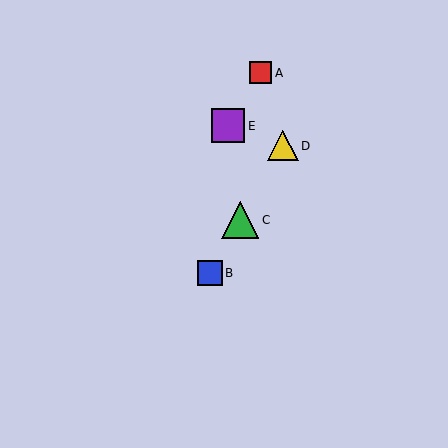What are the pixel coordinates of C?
Object C is at (240, 220).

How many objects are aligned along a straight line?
3 objects (B, C, D) are aligned along a straight line.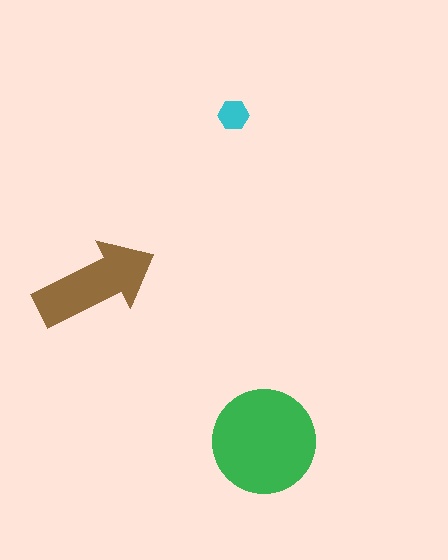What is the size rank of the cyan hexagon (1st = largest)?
3rd.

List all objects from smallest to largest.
The cyan hexagon, the brown arrow, the green circle.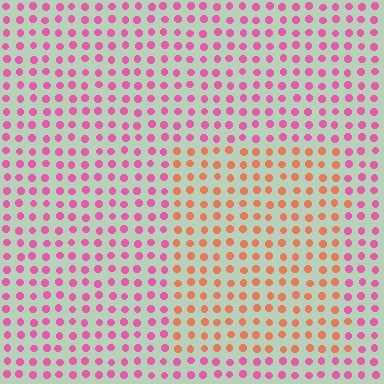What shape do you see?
I see a rectangle.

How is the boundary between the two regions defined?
The boundary is defined purely by a slight shift in hue (about 48 degrees). Spacing, size, and orientation are identical on both sides.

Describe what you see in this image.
The image is filled with small pink elements in a uniform arrangement. A rectangle-shaped region is visible where the elements are tinted to a slightly different hue, forming a subtle color boundary.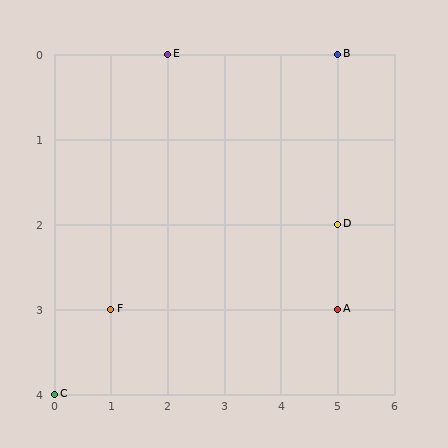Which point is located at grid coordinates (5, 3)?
Point A is at (5, 3).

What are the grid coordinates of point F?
Point F is at grid coordinates (1, 3).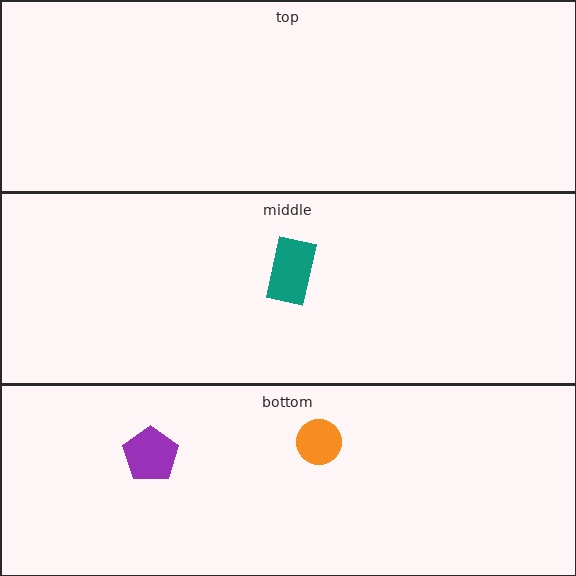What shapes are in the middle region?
The teal rectangle.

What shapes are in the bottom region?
The orange circle, the purple pentagon.